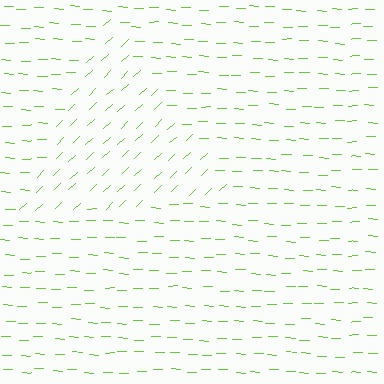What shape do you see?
I see a triangle.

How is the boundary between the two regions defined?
The boundary is defined purely by a change in line orientation (approximately 45 degrees difference). All lines are the same color and thickness.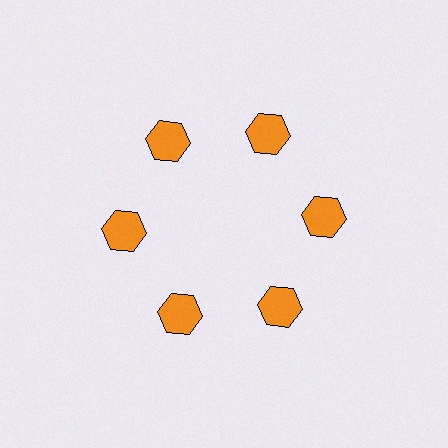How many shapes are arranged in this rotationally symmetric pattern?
There are 6 shapes, arranged in 6 groups of 1.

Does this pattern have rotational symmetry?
Yes, this pattern has 6-fold rotational symmetry. It looks the same after rotating 60 degrees around the center.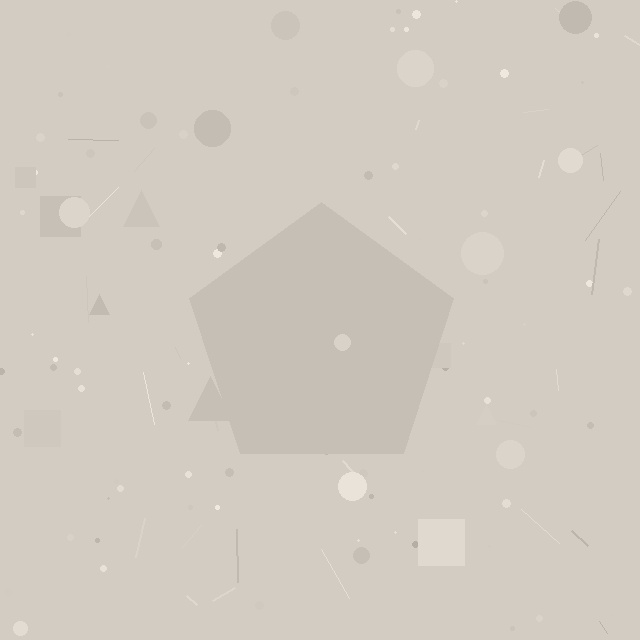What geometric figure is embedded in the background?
A pentagon is embedded in the background.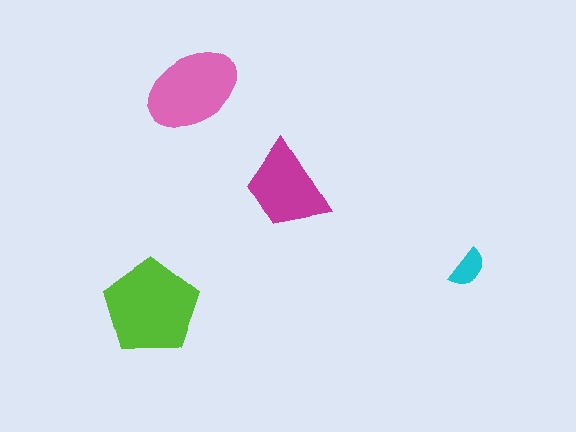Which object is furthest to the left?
The lime pentagon is leftmost.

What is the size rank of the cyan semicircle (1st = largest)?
4th.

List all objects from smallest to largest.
The cyan semicircle, the magenta trapezoid, the pink ellipse, the lime pentagon.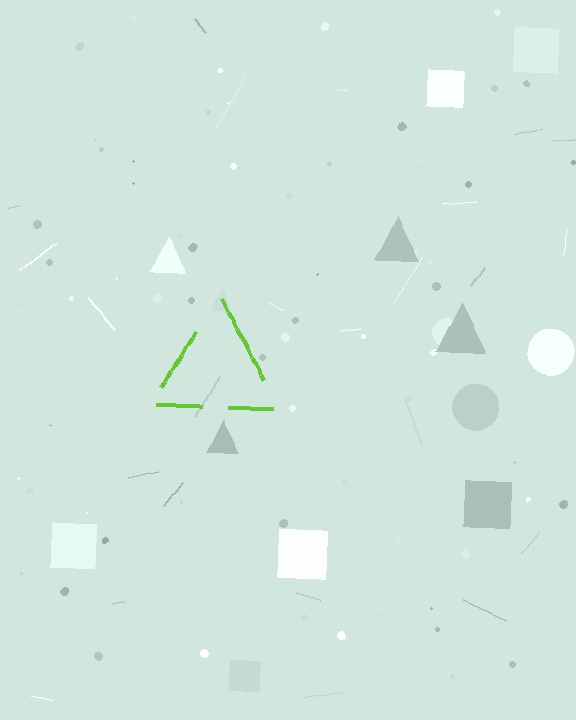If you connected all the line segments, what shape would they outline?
They would outline a triangle.